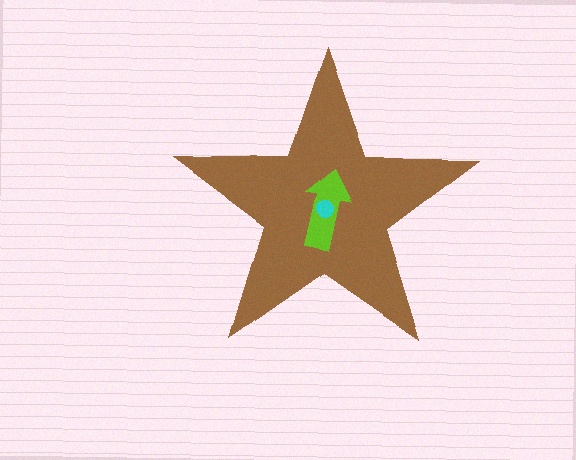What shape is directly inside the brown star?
The lime arrow.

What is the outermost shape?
The brown star.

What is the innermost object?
The cyan circle.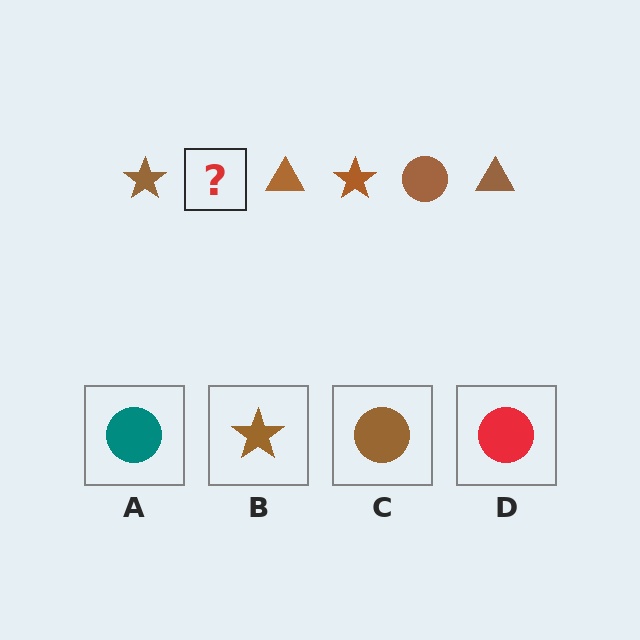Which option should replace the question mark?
Option C.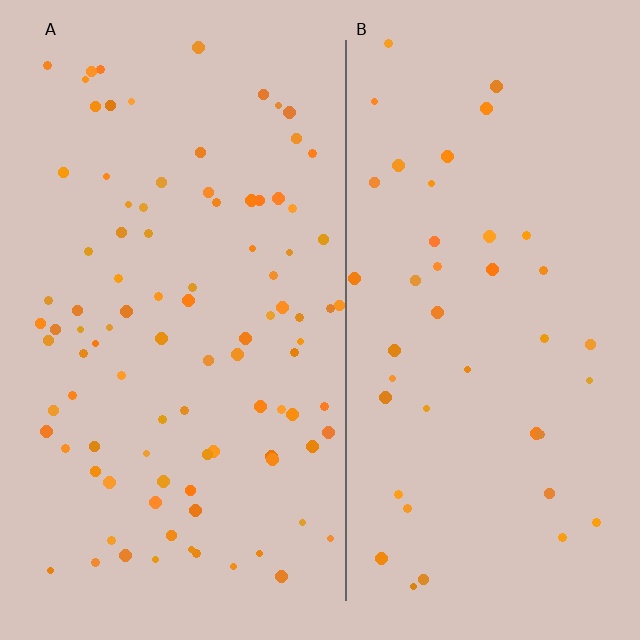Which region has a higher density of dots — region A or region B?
A (the left).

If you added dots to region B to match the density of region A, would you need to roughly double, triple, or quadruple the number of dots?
Approximately double.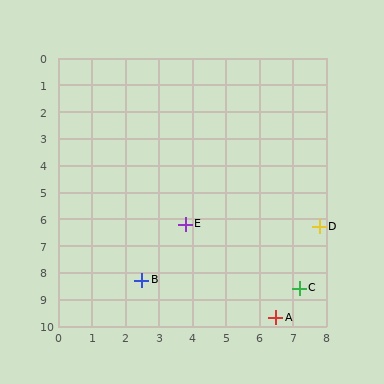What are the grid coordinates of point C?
Point C is at approximately (7.2, 8.6).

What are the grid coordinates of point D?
Point D is at approximately (7.8, 6.3).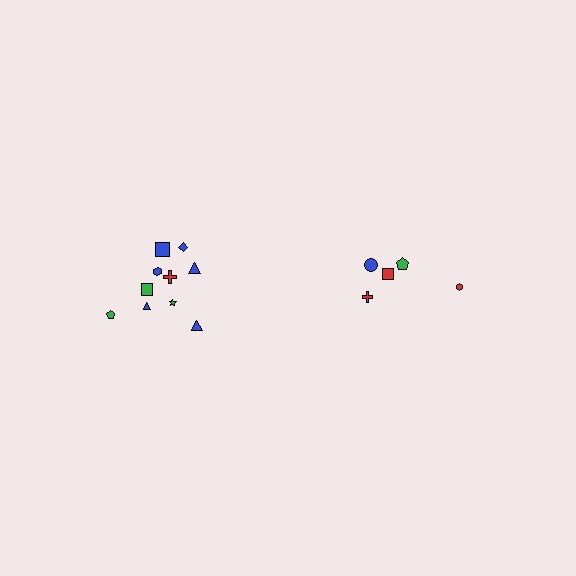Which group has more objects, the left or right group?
The left group.